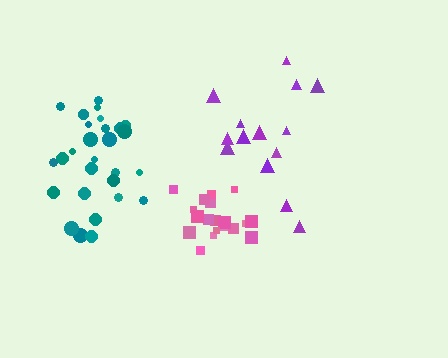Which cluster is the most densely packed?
Pink.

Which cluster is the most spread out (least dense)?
Purple.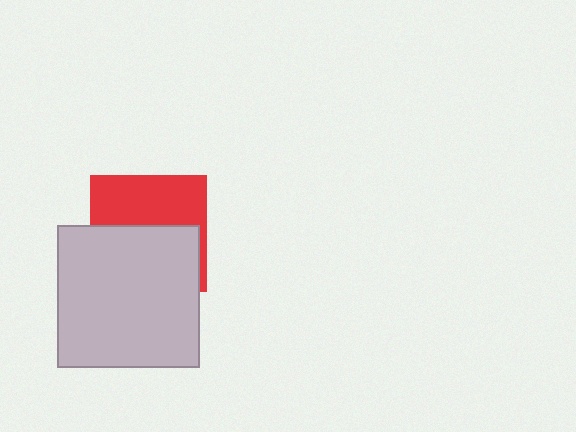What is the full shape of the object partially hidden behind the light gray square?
The partially hidden object is a red square.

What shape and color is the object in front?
The object in front is a light gray square.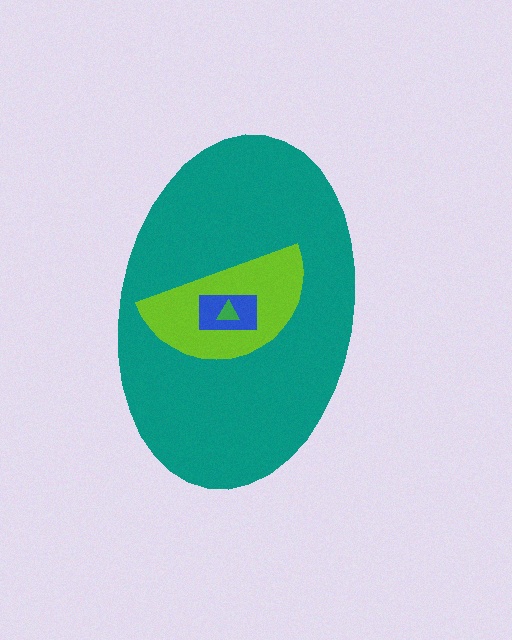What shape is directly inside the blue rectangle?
The green triangle.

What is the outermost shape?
The teal ellipse.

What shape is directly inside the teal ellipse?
The lime semicircle.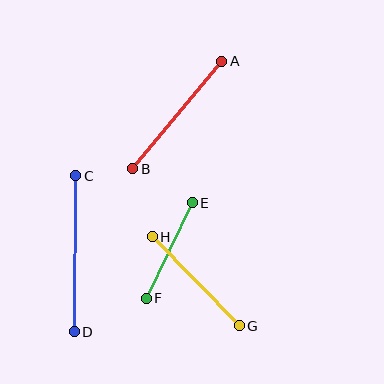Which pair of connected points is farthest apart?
Points C and D are farthest apart.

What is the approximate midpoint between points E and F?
The midpoint is at approximately (169, 251) pixels.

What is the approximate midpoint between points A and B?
The midpoint is at approximately (177, 115) pixels.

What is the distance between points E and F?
The distance is approximately 106 pixels.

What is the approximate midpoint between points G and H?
The midpoint is at approximately (196, 281) pixels.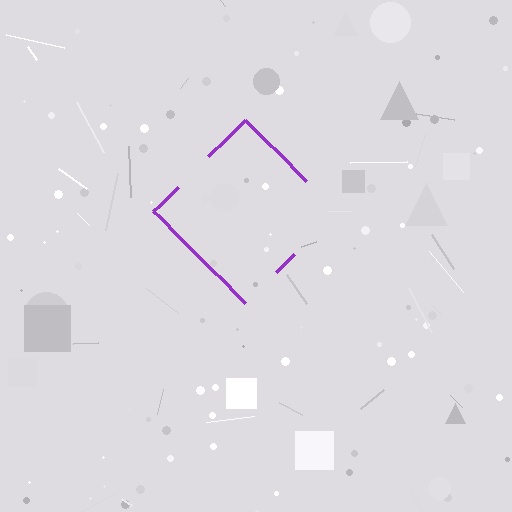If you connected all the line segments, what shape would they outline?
They would outline a diamond.